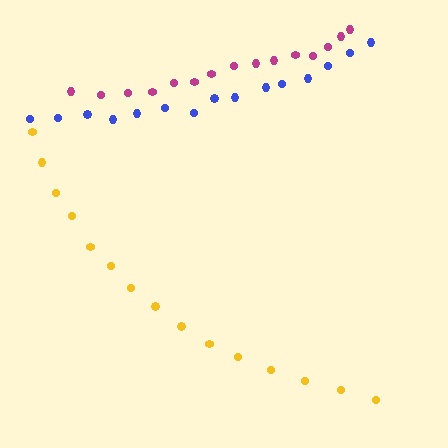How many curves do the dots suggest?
There are 3 distinct paths.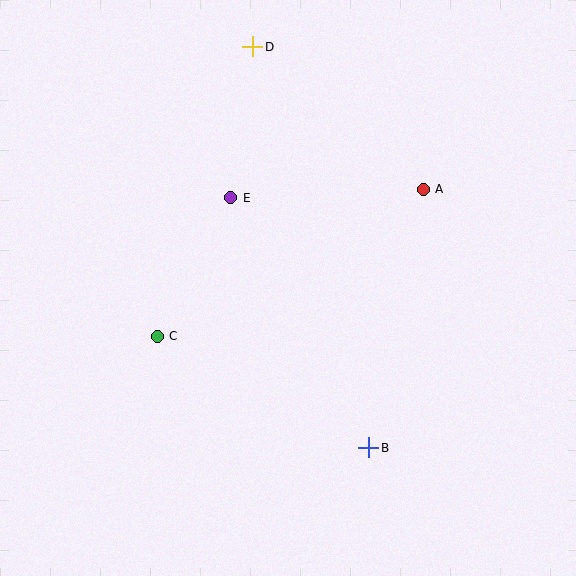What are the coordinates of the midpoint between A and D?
The midpoint between A and D is at (338, 118).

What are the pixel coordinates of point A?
Point A is at (423, 189).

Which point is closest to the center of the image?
Point E at (231, 198) is closest to the center.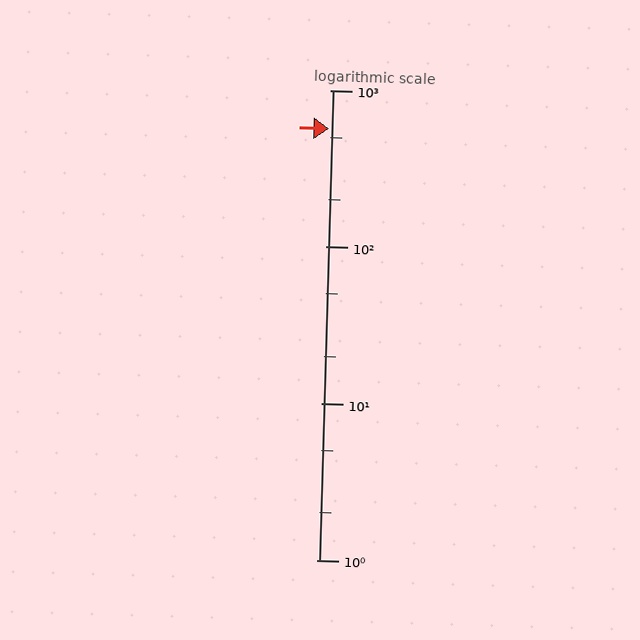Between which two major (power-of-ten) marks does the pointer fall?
The pointer is between 100 and 1000.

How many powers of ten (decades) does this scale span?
The scale spans 3 decades, from 1 to 1000.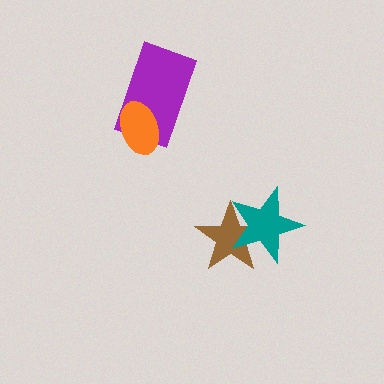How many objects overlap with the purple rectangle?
1 object overlaps with the purple rectangle.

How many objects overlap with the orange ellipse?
1 object overlaps with the orange ellipse.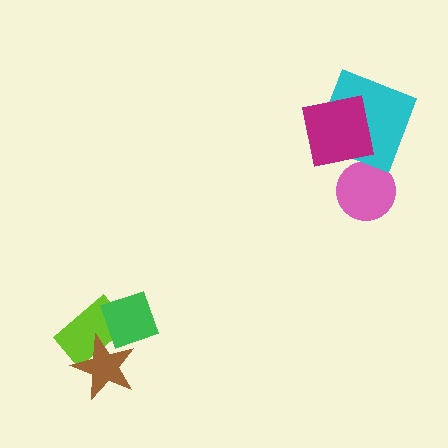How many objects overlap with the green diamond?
2 objects overlap with the green diamond.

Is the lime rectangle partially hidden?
Yes, it is partially covered by another shape.